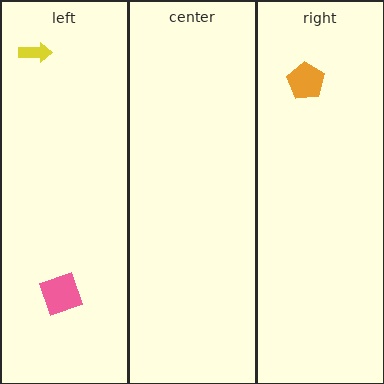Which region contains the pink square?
The left region.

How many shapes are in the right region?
1.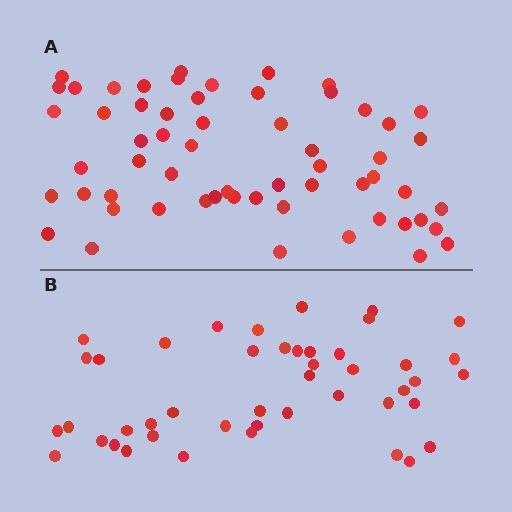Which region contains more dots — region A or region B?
Region A (the top region) has more dots.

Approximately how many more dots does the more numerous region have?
Region A has approximately 15 more dots than region B.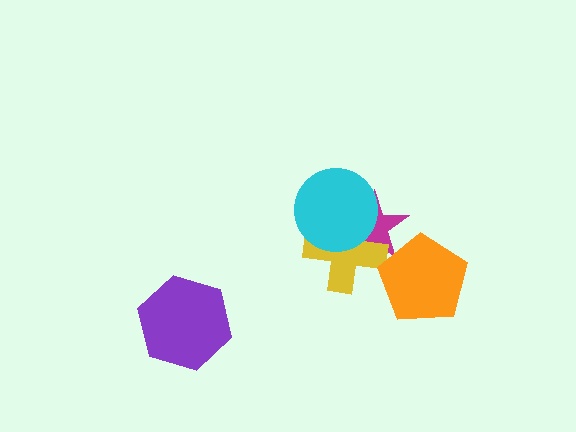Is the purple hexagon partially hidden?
No, no other shape covers it.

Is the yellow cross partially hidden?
Yes, it is partially covered by another shape.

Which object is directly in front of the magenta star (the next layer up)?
The yellow cross is directly in front of the magenta star.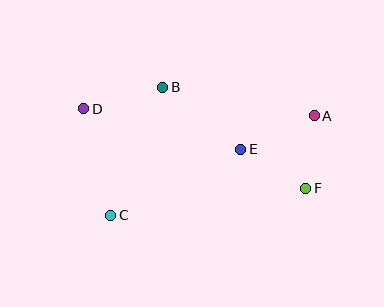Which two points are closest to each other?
Points A and F are closest to each other.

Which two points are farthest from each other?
Points D and F are farthest from each other.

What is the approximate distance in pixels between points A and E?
The distance between A and E is approximately 81 pixels.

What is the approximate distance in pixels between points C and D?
The distance between C and D is approximately 110 pixels.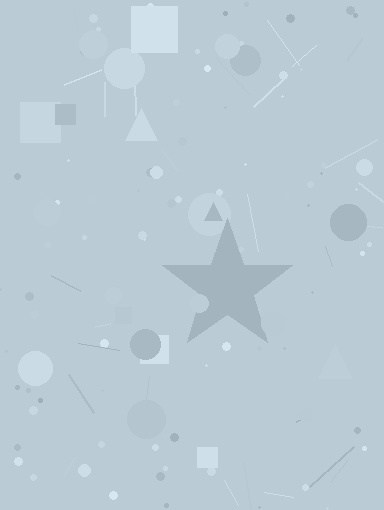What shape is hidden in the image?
A star is hidden in the image.